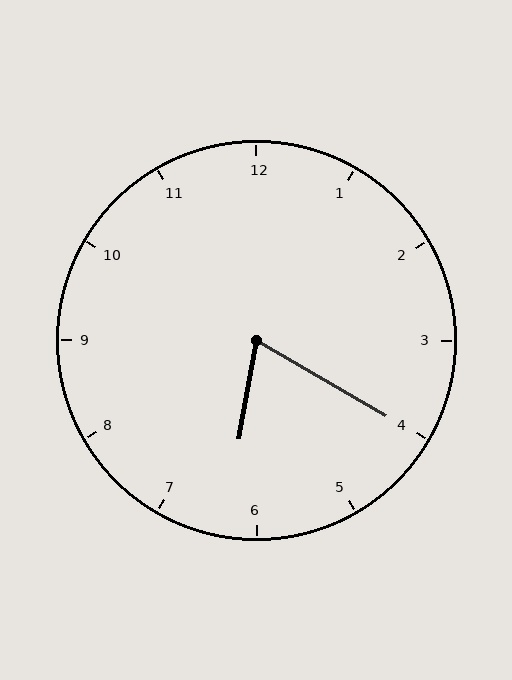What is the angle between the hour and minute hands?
Approximately 70 degrees.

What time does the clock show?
6:20.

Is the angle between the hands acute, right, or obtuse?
It is acute.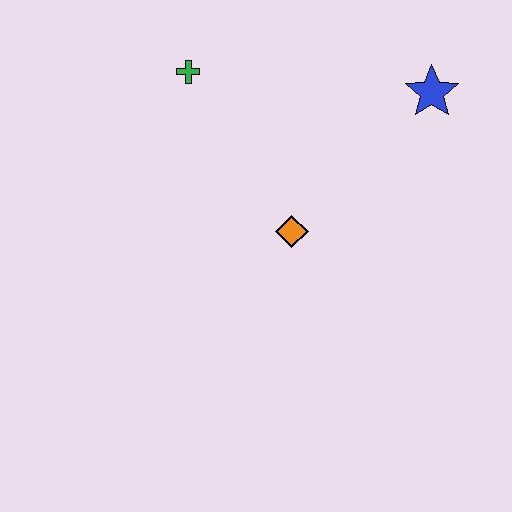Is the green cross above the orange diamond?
Yes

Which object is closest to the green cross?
The orange diamond is closest to the green cross.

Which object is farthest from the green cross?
The blue star is farthest from the green cross.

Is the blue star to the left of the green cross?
No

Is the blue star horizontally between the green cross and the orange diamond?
No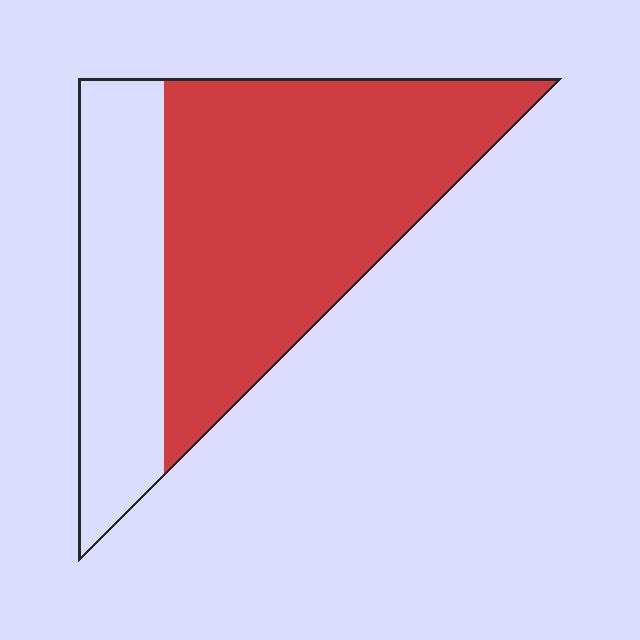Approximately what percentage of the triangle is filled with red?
Approximately 70%.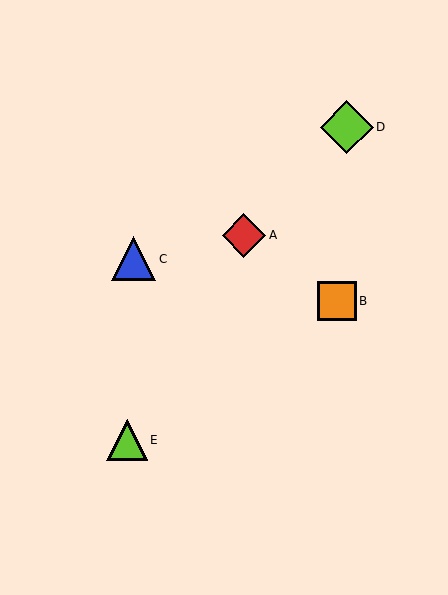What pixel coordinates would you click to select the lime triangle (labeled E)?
Click at (127, 440) to select the lime triangle E.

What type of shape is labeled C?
Shape C is a blue triangle.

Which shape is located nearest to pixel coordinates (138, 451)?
The lime triangle (labeled E) at (127, 440) is nearest to that location.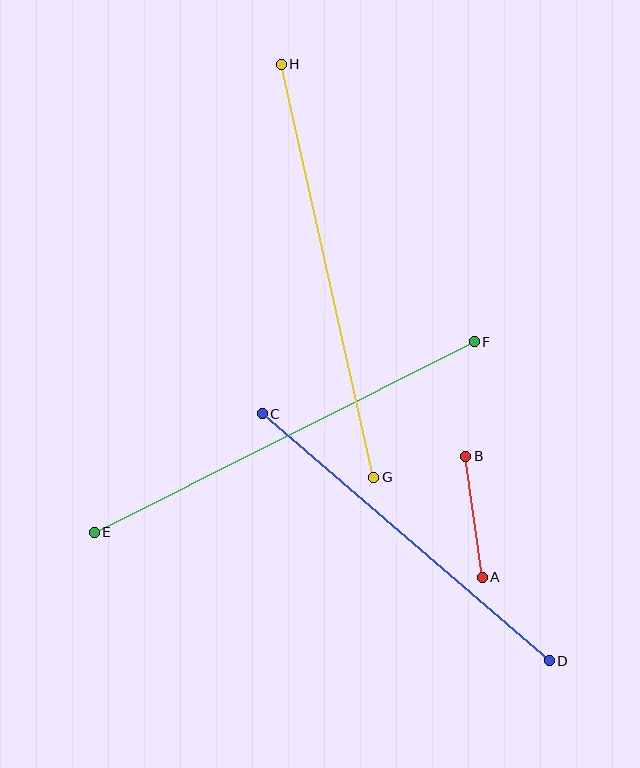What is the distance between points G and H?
The distance is approximately 424 pixels.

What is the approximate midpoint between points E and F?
The midpoint is at approximately (284, 437) pixels.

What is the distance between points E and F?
The distance is approximately 425 pixels.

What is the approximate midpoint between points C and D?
The midpoint is at approximately (406, 537) pixels.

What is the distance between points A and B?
The distance is approximately 122 pixels.